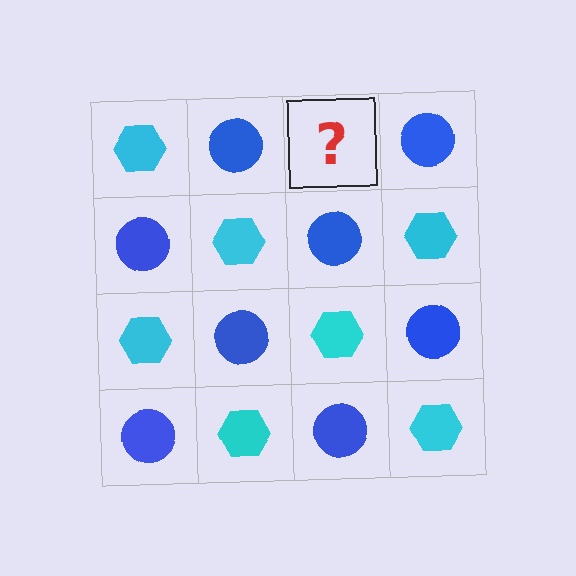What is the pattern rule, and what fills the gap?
The rule is that it alternates cyan hexagon and blue circle in a checkerboard pattern. The gap should be filled with a cyan hexagon.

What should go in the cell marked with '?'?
The missing cell should contain a cyan hexagon.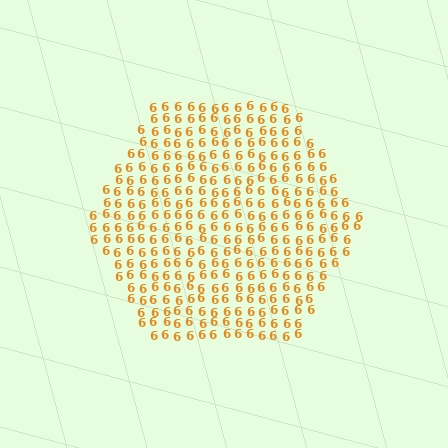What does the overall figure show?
The overall figure shows a hexagon.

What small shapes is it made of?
It is made of small digit 6's.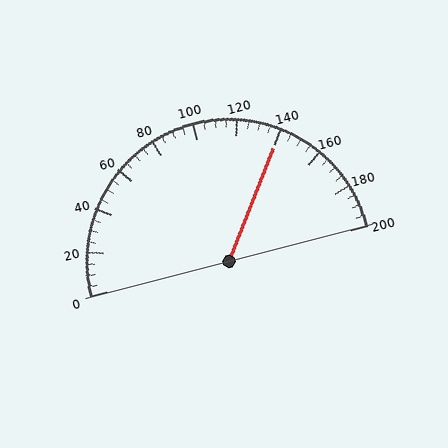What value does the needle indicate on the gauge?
The needle indicates approximately 140.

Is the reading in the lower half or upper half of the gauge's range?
The reading is in the upper half of the range (0 to 200).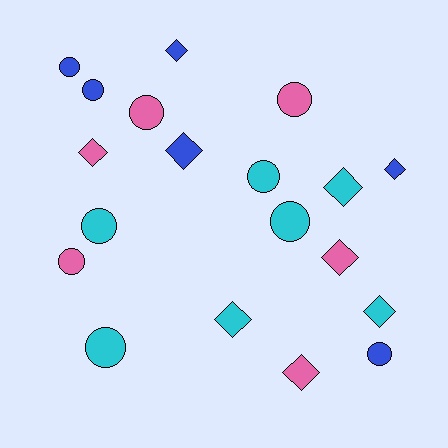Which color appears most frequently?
Cyan, with 7 objects.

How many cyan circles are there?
There are 4 cyan circles.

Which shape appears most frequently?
Circle, with 10 objects.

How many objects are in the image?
There are 19 objects.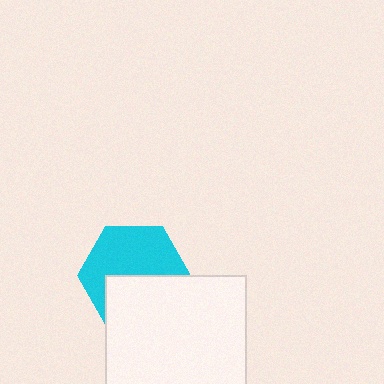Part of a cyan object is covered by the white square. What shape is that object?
It is a hexagon.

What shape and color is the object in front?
The object in front is a white square.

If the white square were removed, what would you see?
You would see the complete cyan hexagon.